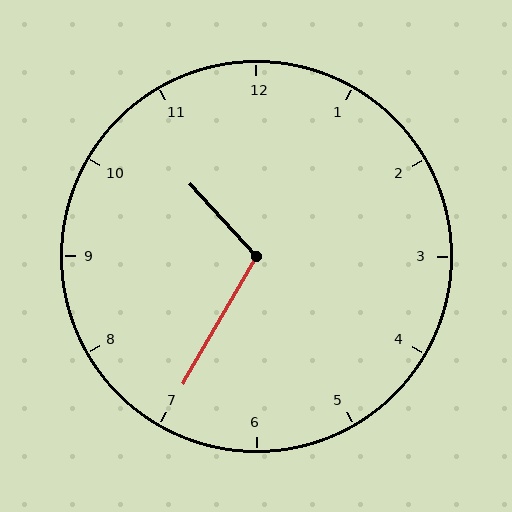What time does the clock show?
10:35.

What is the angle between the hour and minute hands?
Approximately 108 degrees.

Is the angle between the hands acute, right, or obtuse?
It is obtuse.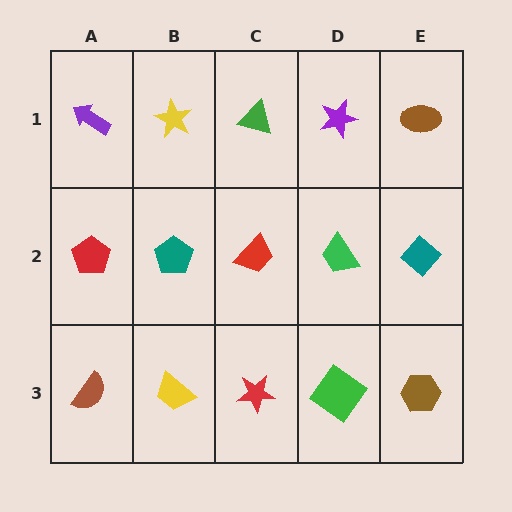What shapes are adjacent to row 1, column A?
A red pentagon (row 2, column A), a yellow star (row 1, column B).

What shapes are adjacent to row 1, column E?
A teal diamond (row 2, column E), a purple star (row 1, column D).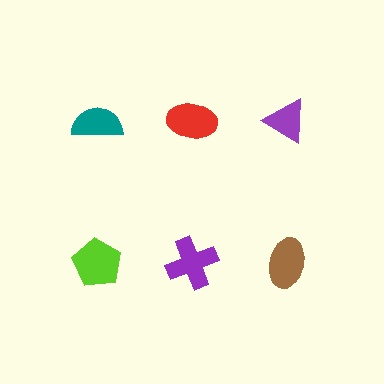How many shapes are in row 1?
3 shapes.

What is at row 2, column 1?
A lime pentagon.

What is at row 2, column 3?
A brown ellipse.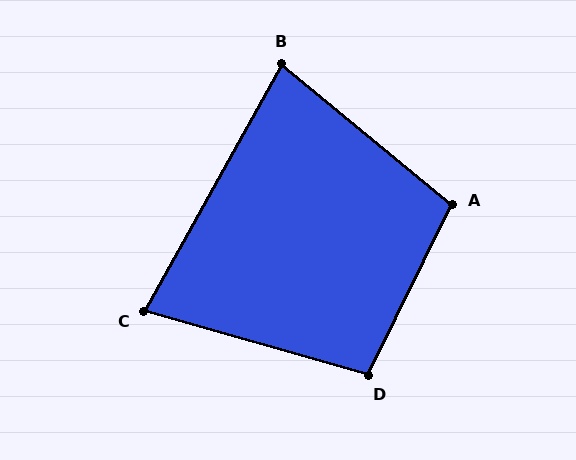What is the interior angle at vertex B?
Approximately 80 degrees (acute).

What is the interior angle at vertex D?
Approximately 100 degrees (obtuse).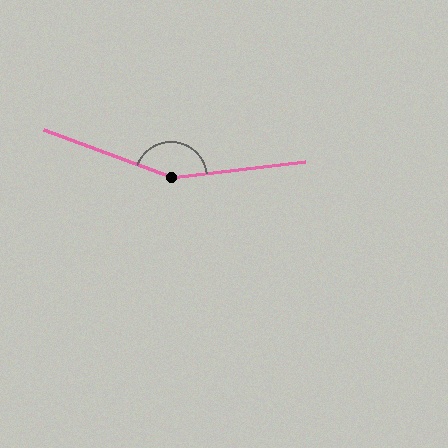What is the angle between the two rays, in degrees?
Approximately 153 degrees.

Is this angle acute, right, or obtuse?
It is obtuse.